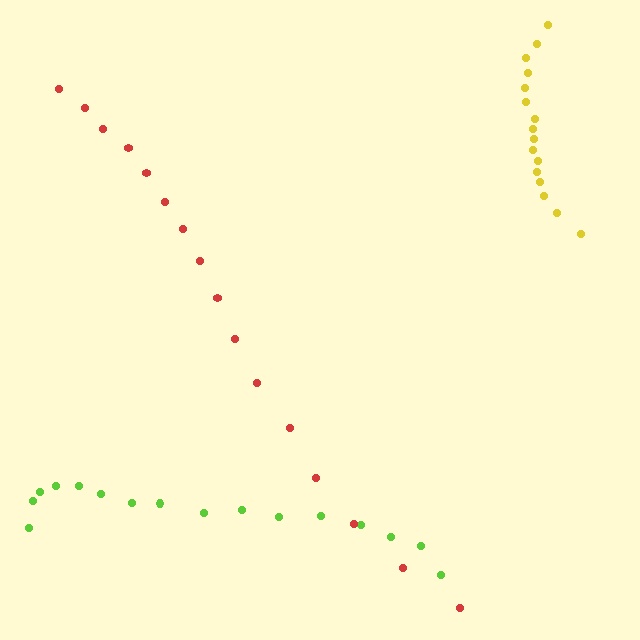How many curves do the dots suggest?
There are 3 distinct paths.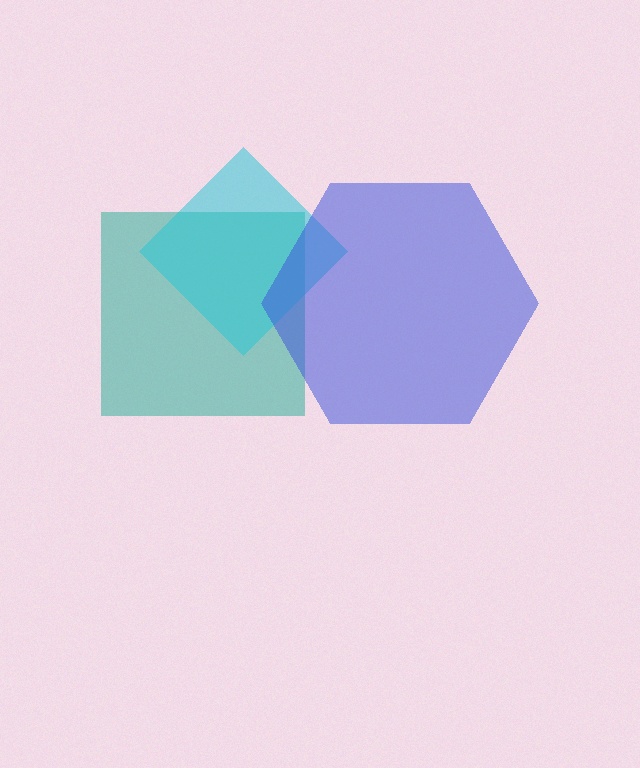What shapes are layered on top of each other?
The layered shapes are: a teal square, a cyan diamond, a blue hexagon.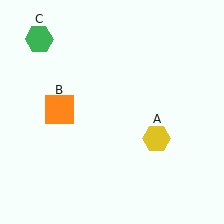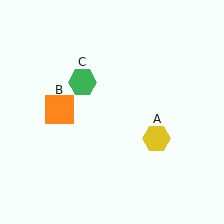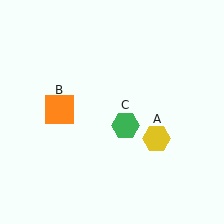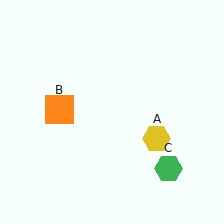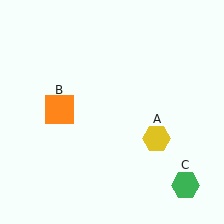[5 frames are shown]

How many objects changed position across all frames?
1 object changed position: green hexagon (object C).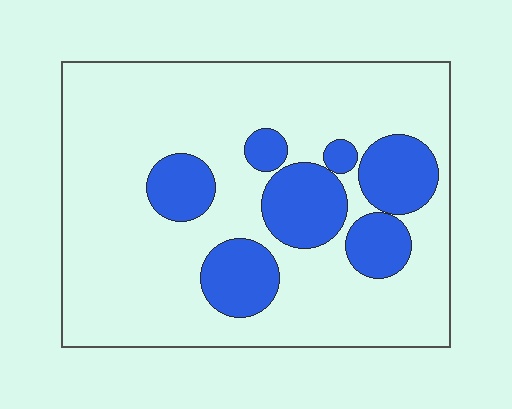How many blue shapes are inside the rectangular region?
7.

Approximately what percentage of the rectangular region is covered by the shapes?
Approximately 25%.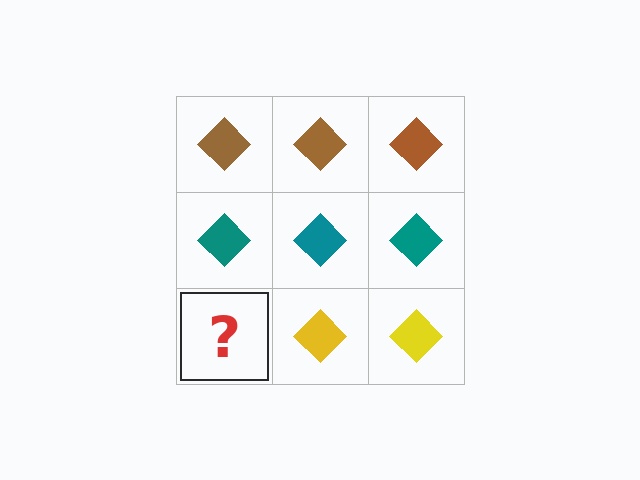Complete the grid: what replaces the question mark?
The question mark should be replaced with a yellow diamond.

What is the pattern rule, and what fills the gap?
The rule is that each row has a consistent color. The gap should be filled with a yellow diamond.